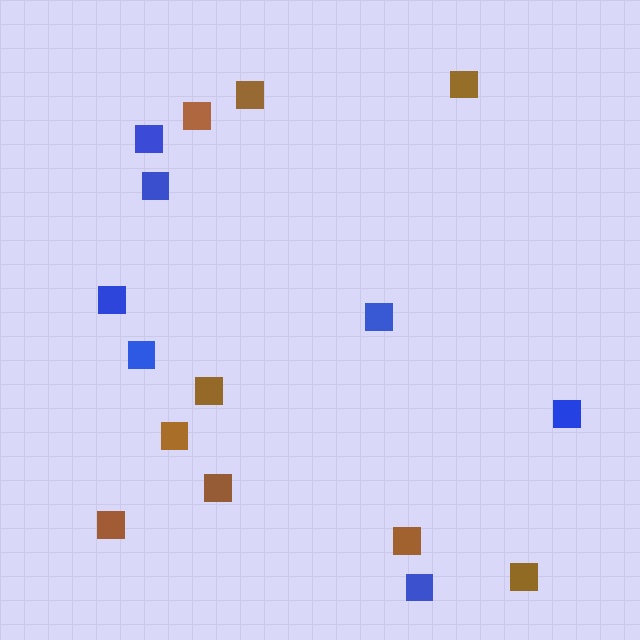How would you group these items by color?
There are 2 groups: one group of brown squares (9) and one group of blue squares (7).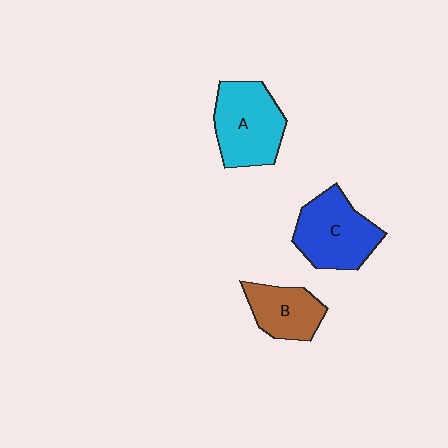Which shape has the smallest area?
Shape B (brown).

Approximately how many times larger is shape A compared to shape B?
Approximately 1.5 times.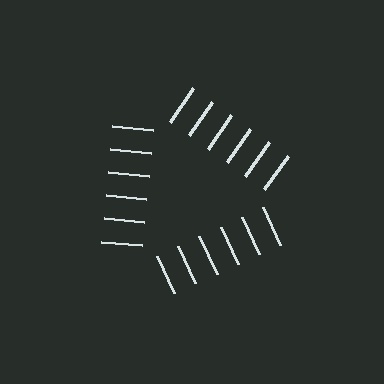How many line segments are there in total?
18 — 6 along each of the 3 edges.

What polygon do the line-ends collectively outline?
An illusory triangle — the line segments terminate on its edges but no continuous stroke is drawn.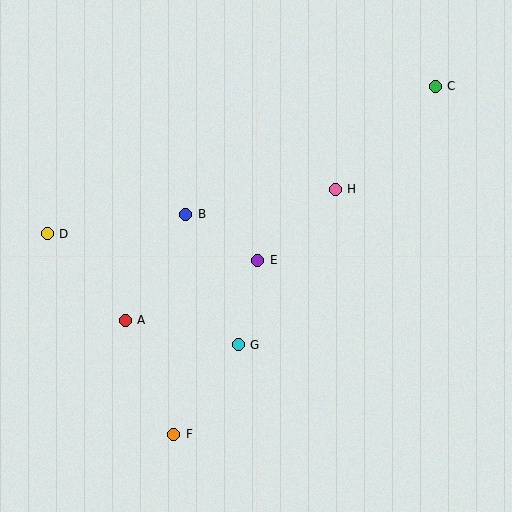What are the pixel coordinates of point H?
Point H is at (335, 189).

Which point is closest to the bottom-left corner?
Point F is closest to the bottom-left corner.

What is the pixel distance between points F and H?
The distance between F and H is 294 pixels.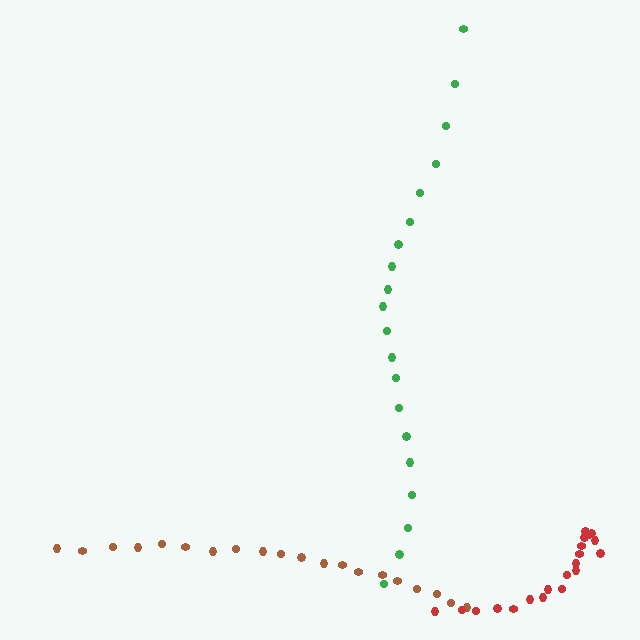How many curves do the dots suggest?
There are 3 distinct paths.